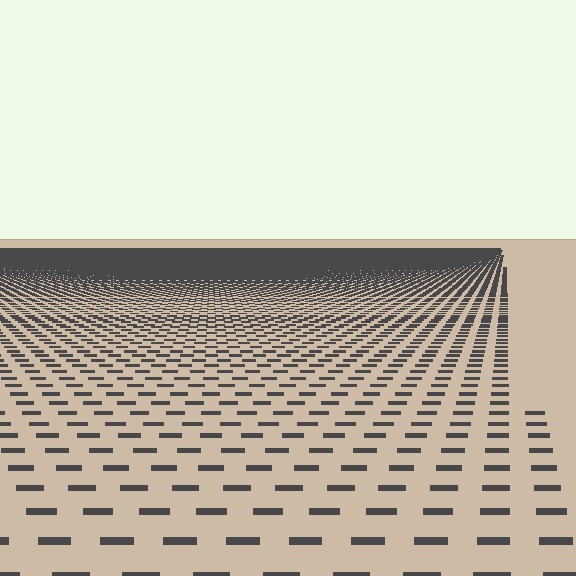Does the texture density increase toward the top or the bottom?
Density increases toward the top.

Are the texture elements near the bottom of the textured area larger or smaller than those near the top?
Larger. Near the bottom, elements are closer to the viewer and appear at a bigger on-screen size.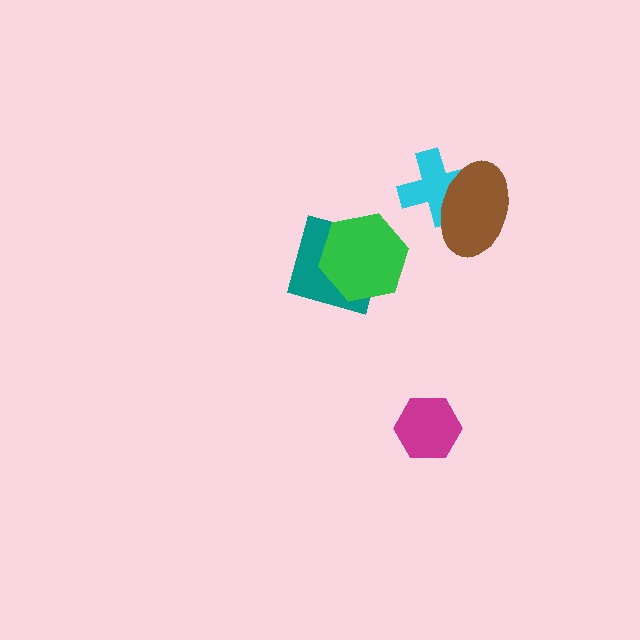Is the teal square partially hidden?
Yes, it is partially covered by another shape.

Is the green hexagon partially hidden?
No, no other shape covers it.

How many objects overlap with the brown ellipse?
1 object overlaps with the brown ellipse.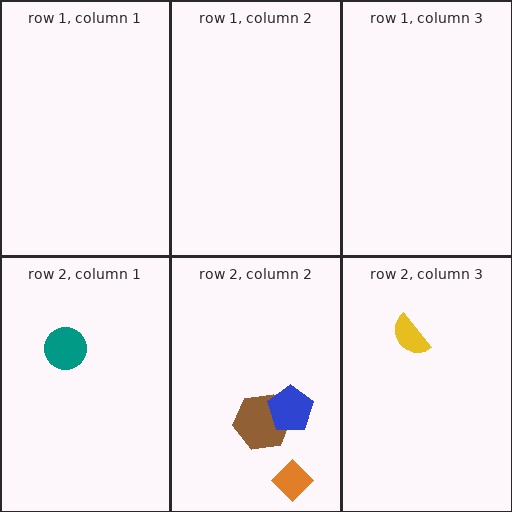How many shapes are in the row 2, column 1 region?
1.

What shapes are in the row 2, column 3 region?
The yellow semicircle.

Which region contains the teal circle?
The row 2, column 1 region.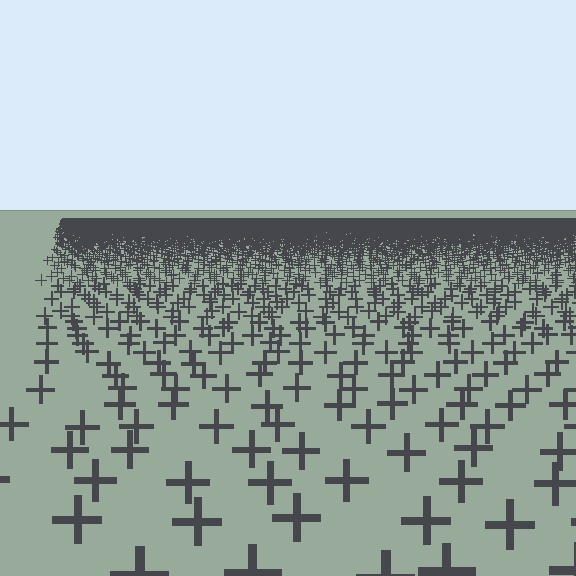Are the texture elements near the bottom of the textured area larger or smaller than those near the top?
Larger. Near the bottom, elements are closer to the viewer and appear at a bigger on-screen size.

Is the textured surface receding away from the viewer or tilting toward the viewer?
The surface is receding away from the viewer. Texture elements get smaller and denser toward the top.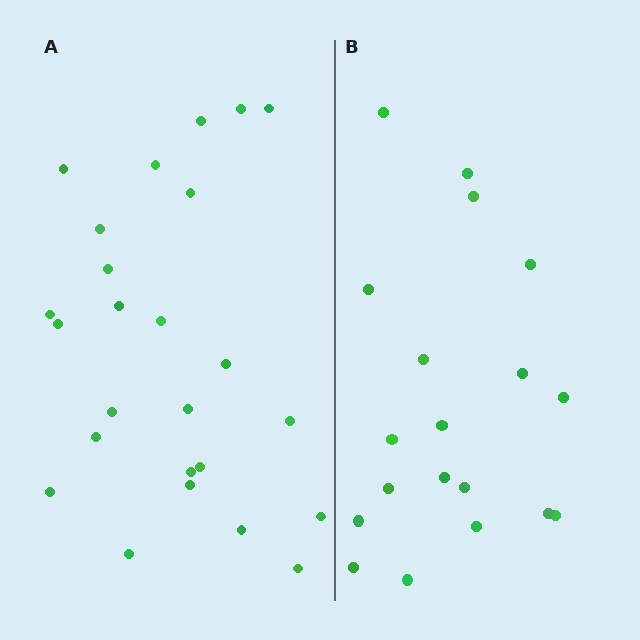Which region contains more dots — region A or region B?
Region A (the left region) has more dots.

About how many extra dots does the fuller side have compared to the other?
Region A has about 6 more dots than region B.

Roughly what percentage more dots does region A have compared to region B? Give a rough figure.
About 30% more.